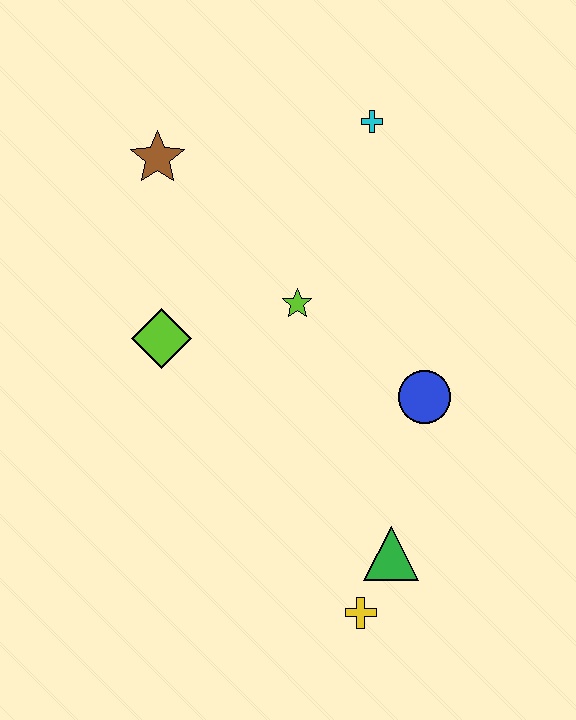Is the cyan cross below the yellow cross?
No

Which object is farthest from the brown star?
The yellow cross is farthest from the brown star.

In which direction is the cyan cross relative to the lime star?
The cyan cross is above the lime star.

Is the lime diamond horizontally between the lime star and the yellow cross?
No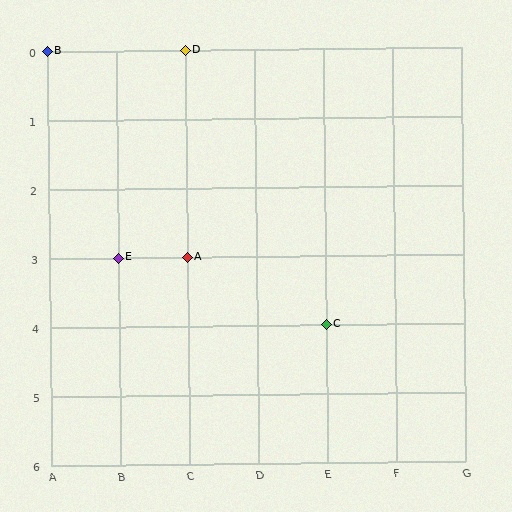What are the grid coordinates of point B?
Point B is at grid coordinates (A, 0).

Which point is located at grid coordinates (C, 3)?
Point A is at (C, 3).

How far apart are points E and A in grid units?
Points E and A are 1 column apart.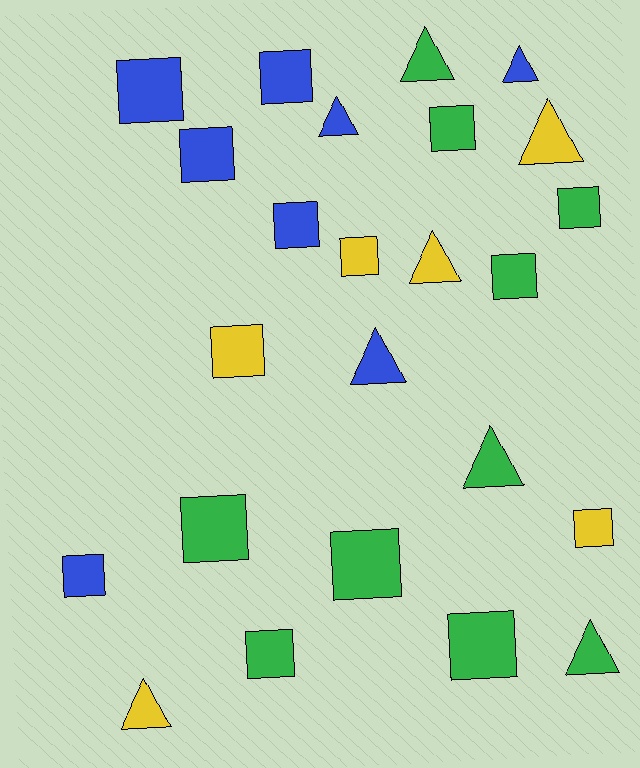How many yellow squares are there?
There are 3 yellow squares.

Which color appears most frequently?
Green, with 10 objects.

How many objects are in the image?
There are 24 objects.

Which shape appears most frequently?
Square, with 15 objects.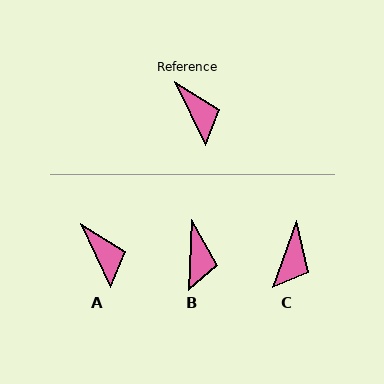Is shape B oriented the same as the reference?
No, it is off by about 28 degrees.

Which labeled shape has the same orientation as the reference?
A.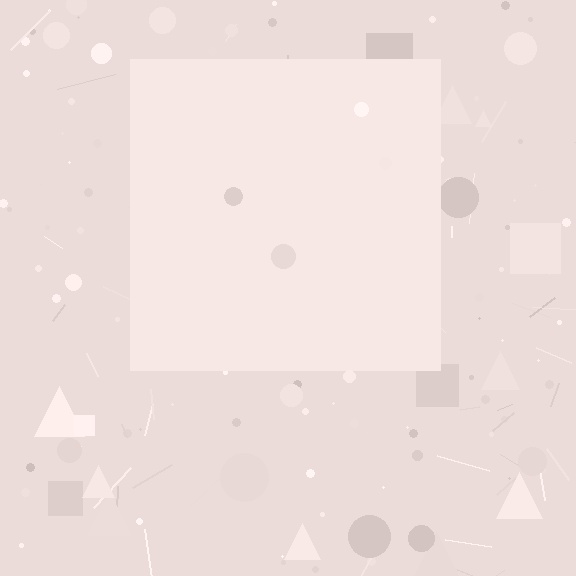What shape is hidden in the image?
A square is hidden in the image.